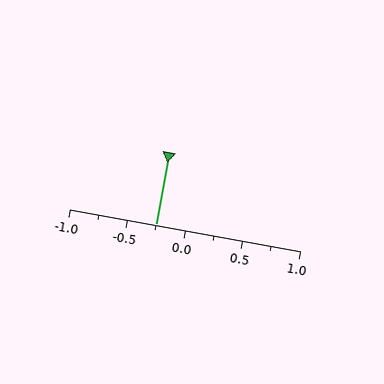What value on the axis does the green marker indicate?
The marker indicates approximately -0.25.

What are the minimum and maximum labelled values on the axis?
The axis runs from -1.0 to 1.0.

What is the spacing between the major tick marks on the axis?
The major ticks are spaced 0.5 apart.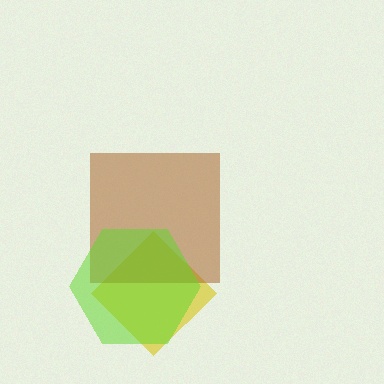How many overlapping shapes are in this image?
There are 3 overlapping shapes in the image.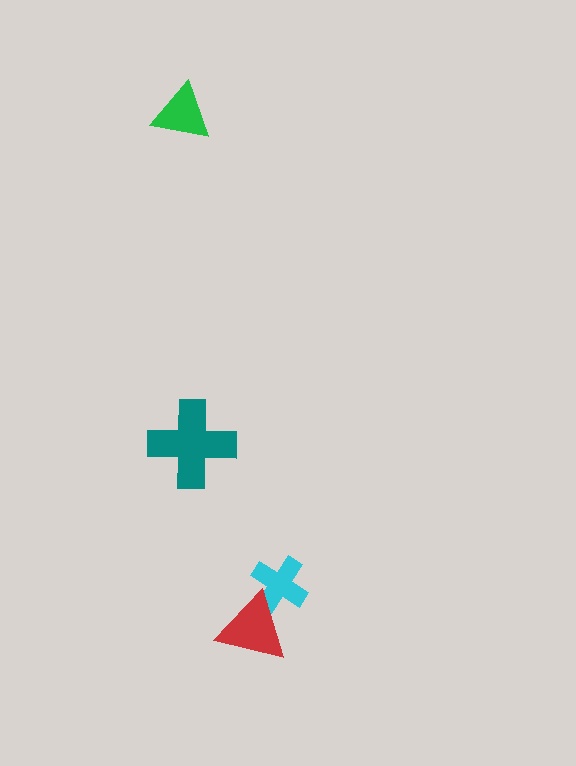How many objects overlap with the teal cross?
0 objects overlap with the teal cross.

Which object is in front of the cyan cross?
The red triangle is in front of the cyan cross.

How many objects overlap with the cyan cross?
1 object overlaps with the cyan cross.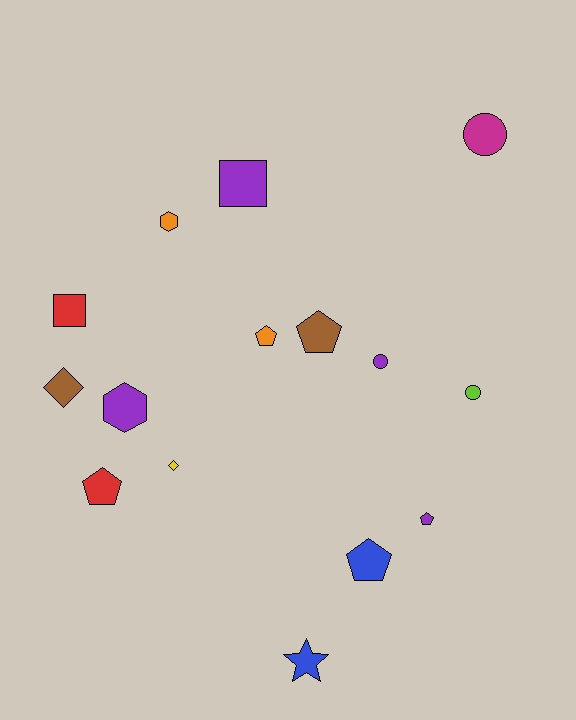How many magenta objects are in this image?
There is 1 magenta object.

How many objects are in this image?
There are 15 objects.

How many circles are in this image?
There are 3 circles.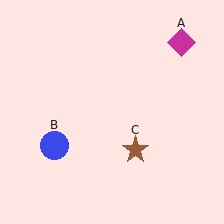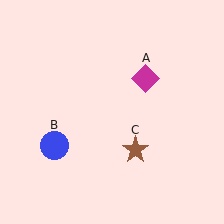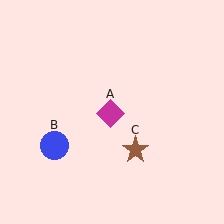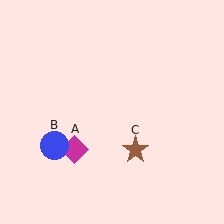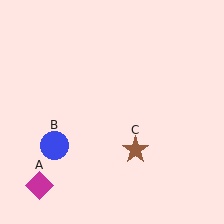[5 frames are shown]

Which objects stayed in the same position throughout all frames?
Blue circle (object B) and brown star (object C) remained stationary.